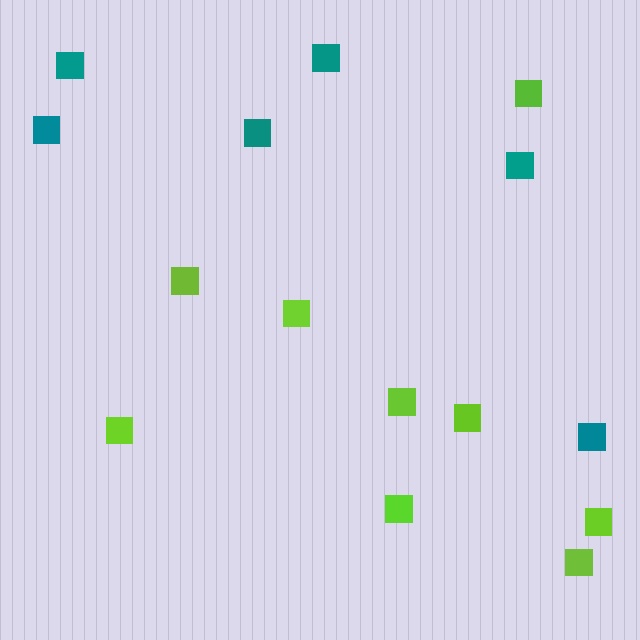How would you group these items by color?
There are 2 groups: one group of lime squares (9) and one group of teal squares (6).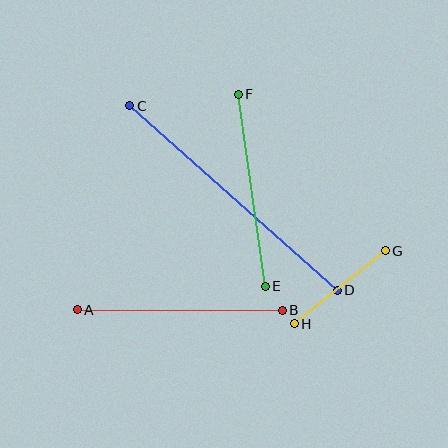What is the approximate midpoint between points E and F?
The midpoint is at approximately (252, 190) pixels.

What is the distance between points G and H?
The distance is approximately 116 pixels.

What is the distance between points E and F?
The distance is approximately 194 pixels.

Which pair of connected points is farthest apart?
Points C and D are farthest apart.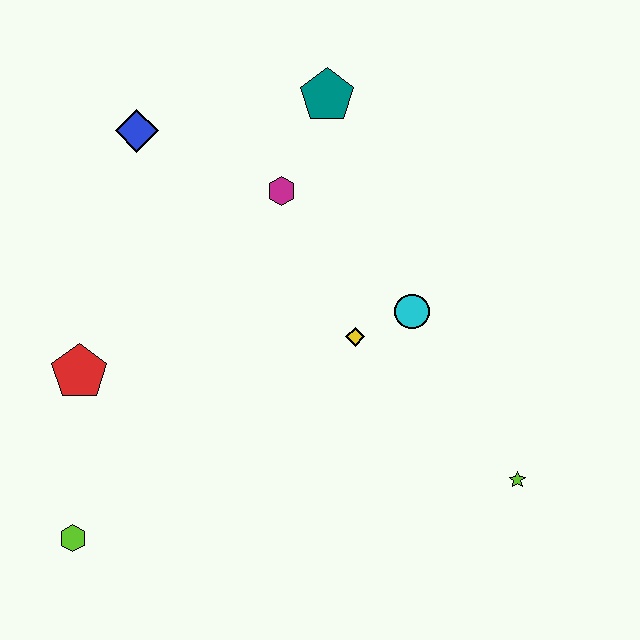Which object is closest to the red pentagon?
The lime hexagon is closest to the red pentagon.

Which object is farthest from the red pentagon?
The lime star is farthest from the red pentagon.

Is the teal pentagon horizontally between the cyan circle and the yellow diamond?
No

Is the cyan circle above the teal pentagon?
No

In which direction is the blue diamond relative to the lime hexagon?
The blue diamond is above the lime hexagon.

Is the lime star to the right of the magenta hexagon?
Yes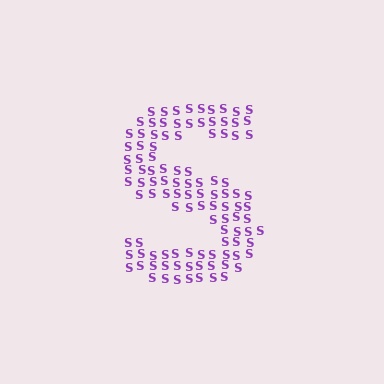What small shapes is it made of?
It is made of small letter S's.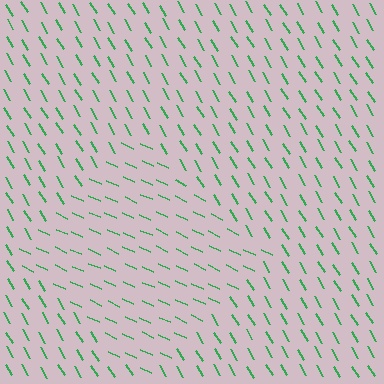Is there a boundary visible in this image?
Yes, there is a texture boundary formed by a change in line orientation.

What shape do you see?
I see a diamond.